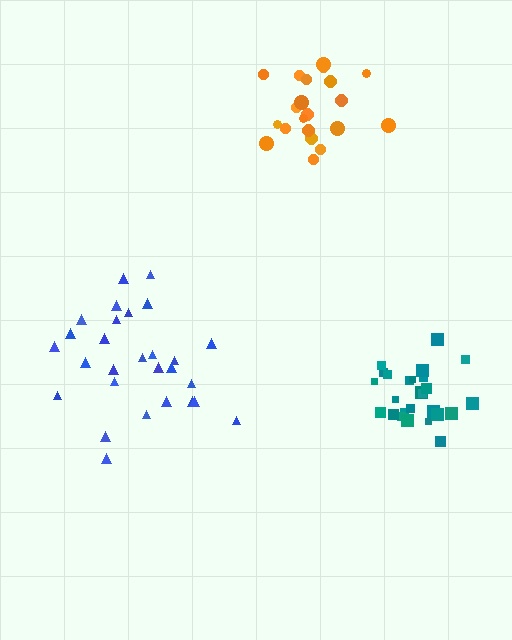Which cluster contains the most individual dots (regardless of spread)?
Blue (28).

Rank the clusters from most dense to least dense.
teal, orange, blue.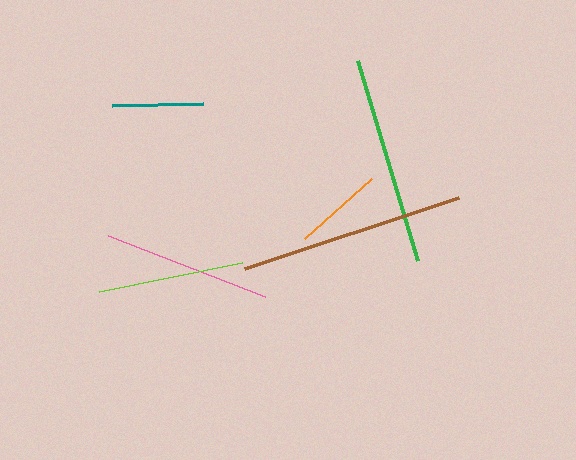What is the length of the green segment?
The green segment is approximately 209 pixels long.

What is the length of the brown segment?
The brown segment is approximately 226 pixels long.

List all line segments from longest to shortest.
From longest to shortest: brown, green, pink, lime, teal, orange.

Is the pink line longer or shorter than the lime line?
The pink line is longer than the lime line.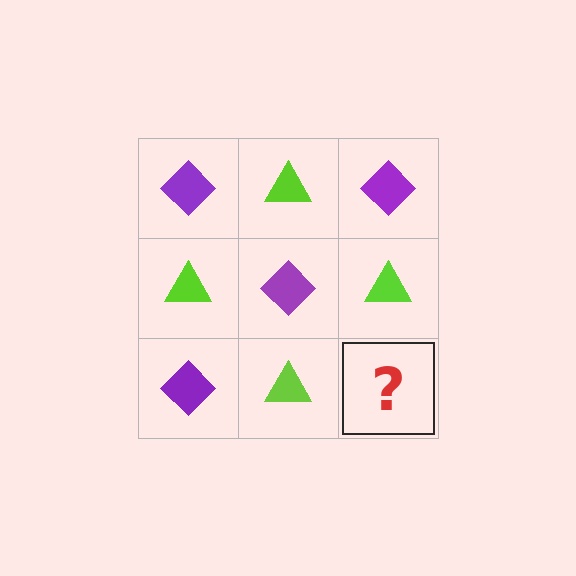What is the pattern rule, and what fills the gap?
The rule is that it alternates purple diamond and lime triangle in a checkerboard pattern. The gap should be filled with a purple diamond.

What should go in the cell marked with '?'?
The missing cell should contain a purple diamond.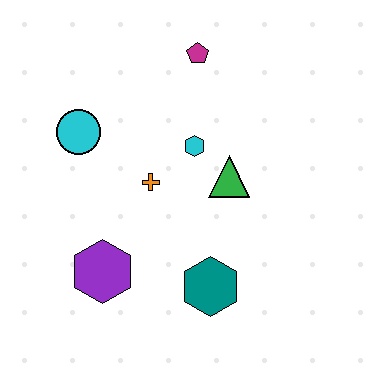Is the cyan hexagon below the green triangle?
No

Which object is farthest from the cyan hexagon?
The purple hexagon is farthest from the cyan hexagon.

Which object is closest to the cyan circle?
The orange cross is closest to the cyan circle.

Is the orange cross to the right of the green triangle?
No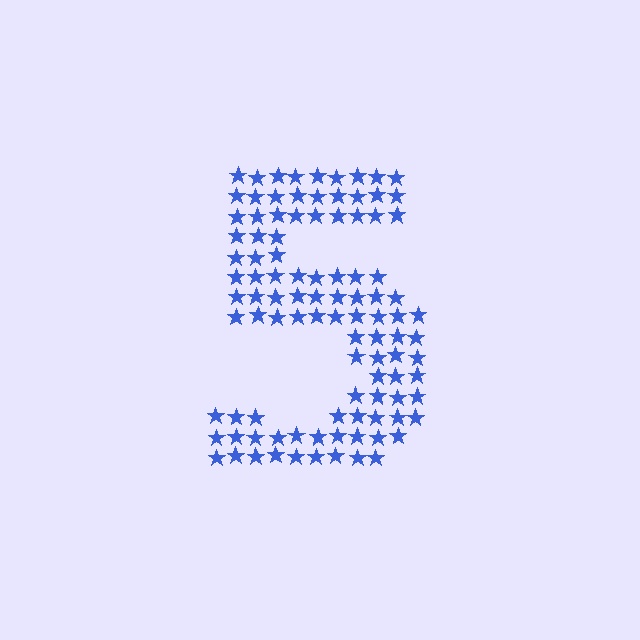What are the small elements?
The small elements are stars.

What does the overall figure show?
The overall figure shows the digit 5.